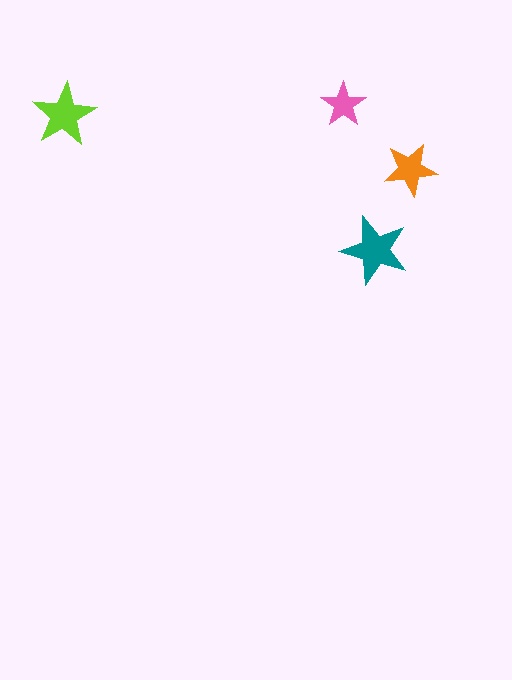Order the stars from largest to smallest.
the teal one, the lime one, the orange one, the pink one.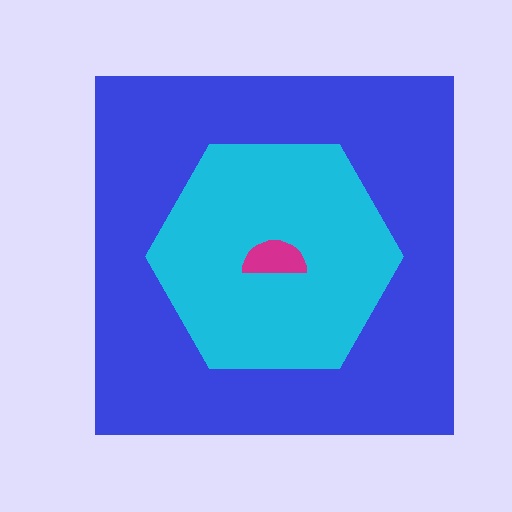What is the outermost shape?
The blue square.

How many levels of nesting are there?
3.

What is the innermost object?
The magenta semicircle.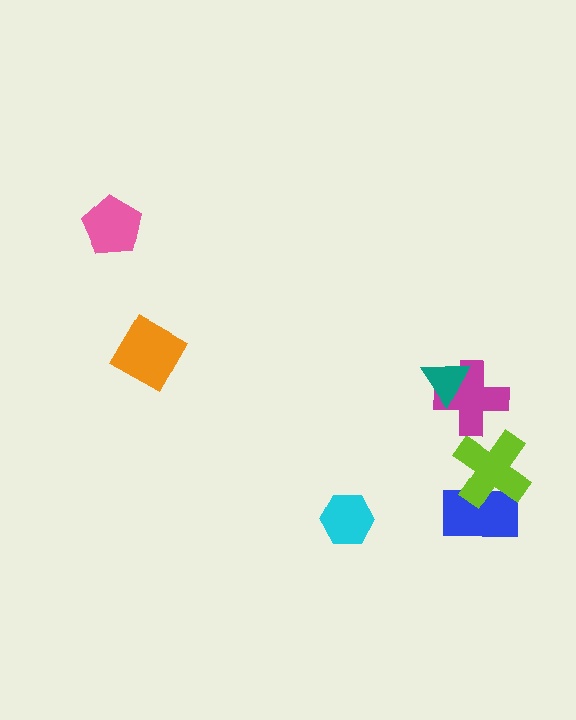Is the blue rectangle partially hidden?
Yes, it is partially covered by another shape.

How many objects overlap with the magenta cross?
1 object overlaps with the magenta cross.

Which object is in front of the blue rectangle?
The lime cross is in front of the blue rectangle.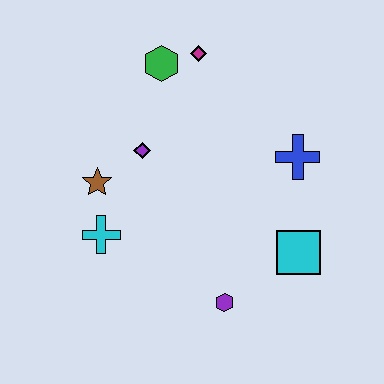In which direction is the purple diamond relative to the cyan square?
The purple diamond is to the left of the cyan square.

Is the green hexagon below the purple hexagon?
No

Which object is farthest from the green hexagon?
The purple hexagon is farthest from the green hexagon.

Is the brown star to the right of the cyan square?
No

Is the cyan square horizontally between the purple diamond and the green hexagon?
No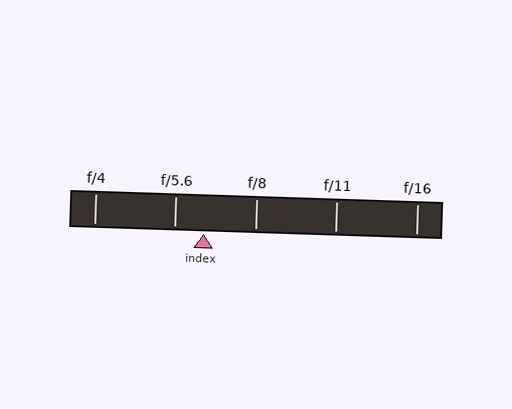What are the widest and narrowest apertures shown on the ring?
The widest aperture shown is f/4 and the narrowest is f/16.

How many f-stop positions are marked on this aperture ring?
There are 5 f-stop positions marked.